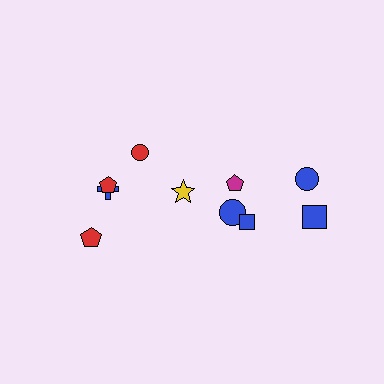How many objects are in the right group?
There are 6 objects.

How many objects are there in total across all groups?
There are 10 objects.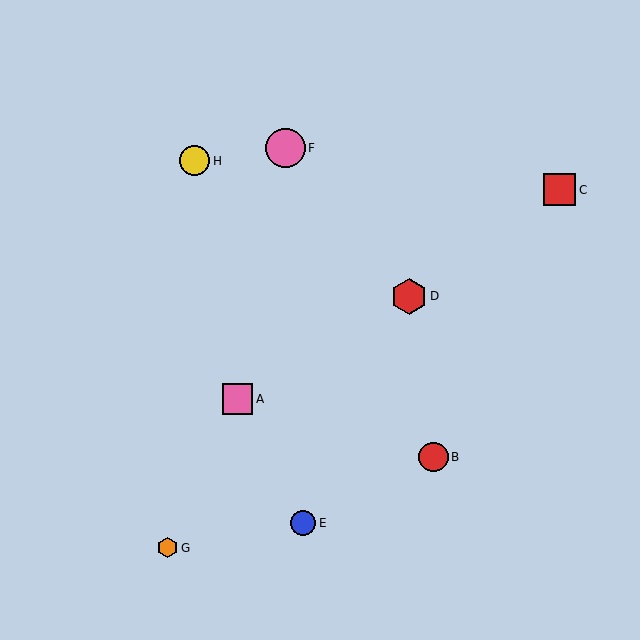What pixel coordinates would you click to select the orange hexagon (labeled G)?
Click at (167, 548) to select the orange hexagon G.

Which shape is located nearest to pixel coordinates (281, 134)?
The pink circle (labeled F) at (285, 148) is nearest to that location.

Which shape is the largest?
The pink circle (labeled F) is the largest.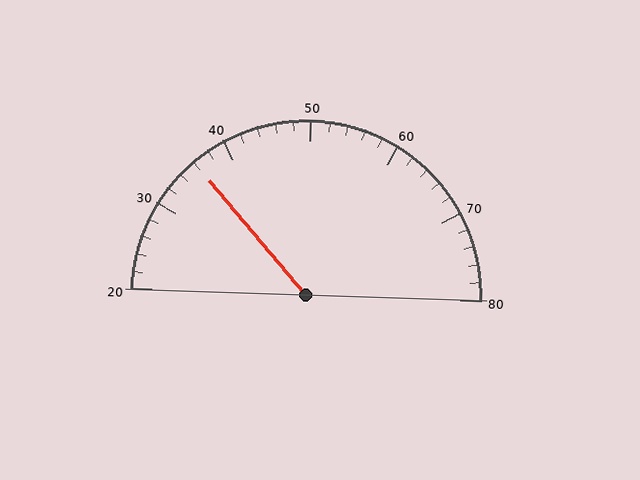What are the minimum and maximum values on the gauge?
The gauge ranges from 20 to 80.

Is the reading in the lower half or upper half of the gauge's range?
The reading is in the lower half of the range (20 to 80).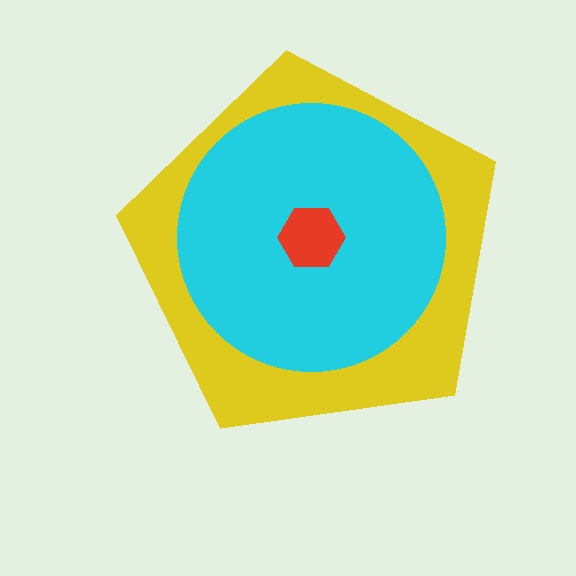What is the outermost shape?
The yellow pentagon.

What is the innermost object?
The red hexagon.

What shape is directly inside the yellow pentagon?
The cyan circle.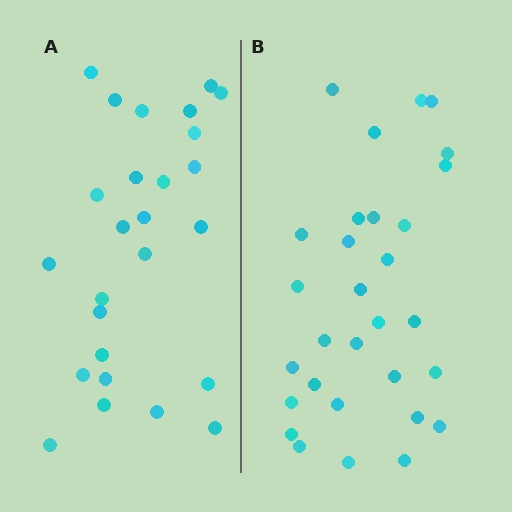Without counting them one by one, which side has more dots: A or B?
Region B (the right region) has more dots.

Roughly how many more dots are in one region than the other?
Region B has about 4 more dots than region A.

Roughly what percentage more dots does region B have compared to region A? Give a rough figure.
About 15% more.